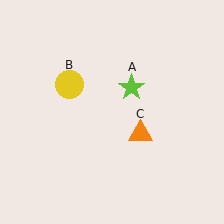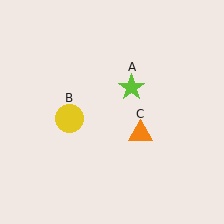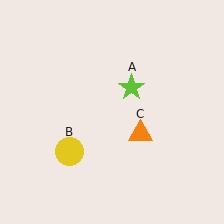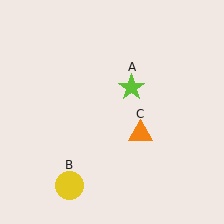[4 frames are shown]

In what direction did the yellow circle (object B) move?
The yellow circle (object B) moved down.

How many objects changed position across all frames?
1 object changed position: yellow circle (object B).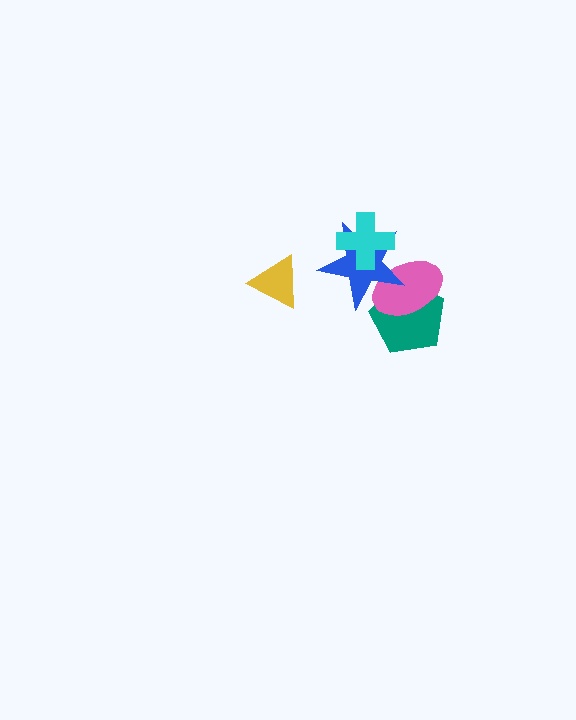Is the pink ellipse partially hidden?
Yes, it is partially covered by another shape.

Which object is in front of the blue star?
The cyan cross is in front of the blue star.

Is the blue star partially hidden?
Yes, it is partially covered by another shape.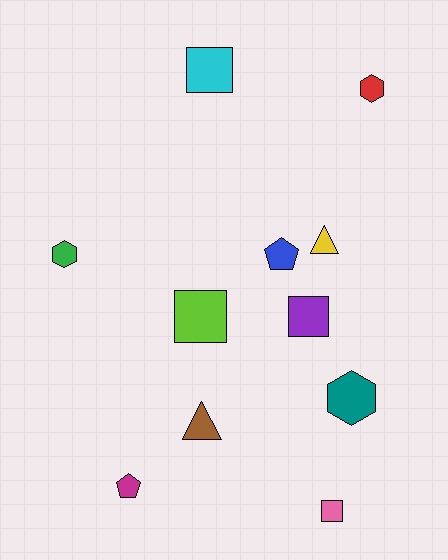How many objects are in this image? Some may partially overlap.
There are 11 objects.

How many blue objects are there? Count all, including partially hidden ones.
There is 1 blue object.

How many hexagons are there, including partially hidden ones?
There are 3 hexagons.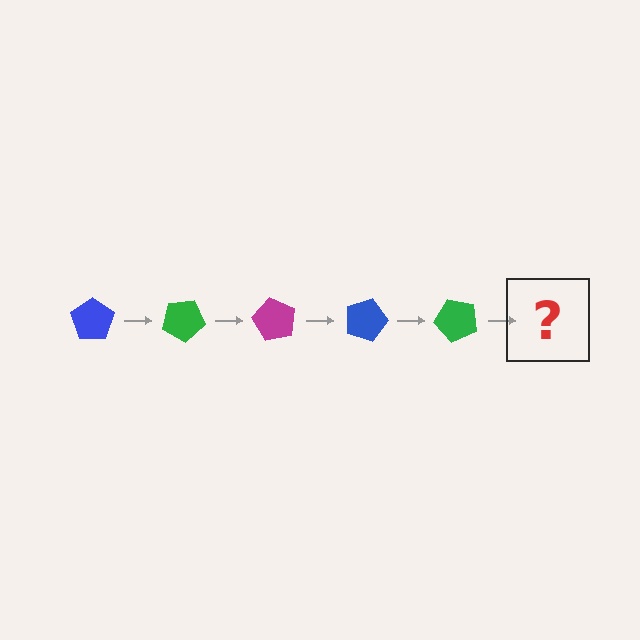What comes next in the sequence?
The next element should be a magenta pentagon, rotated 150 degrees from the start.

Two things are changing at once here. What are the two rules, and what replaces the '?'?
The two rules are that it rotates 30 degrees each step and the color cycles through blue, green, and magenta. The '?' should be a magenta pentagon, rotated 150 degrees from the start.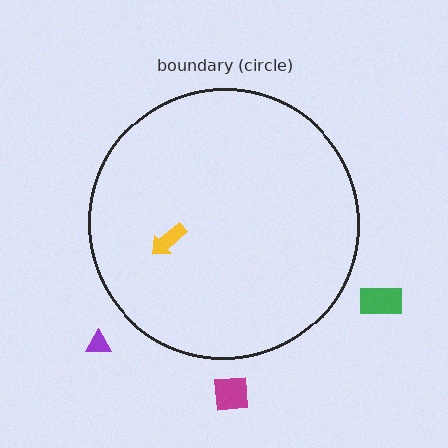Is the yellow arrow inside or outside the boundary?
Inside.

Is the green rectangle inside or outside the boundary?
Outside.